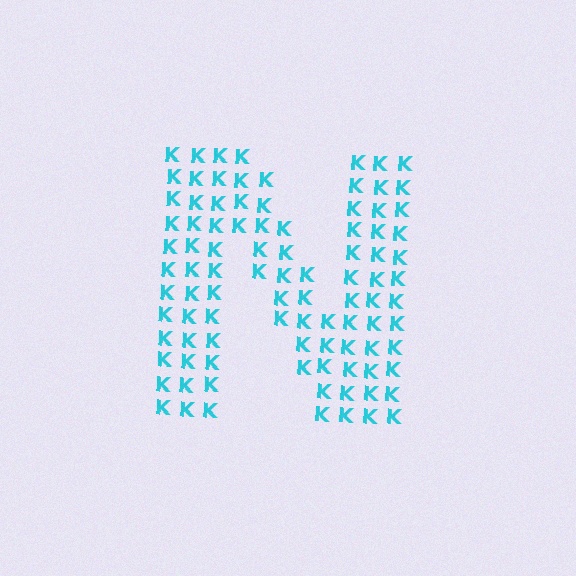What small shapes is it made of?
It is made of small letter K's.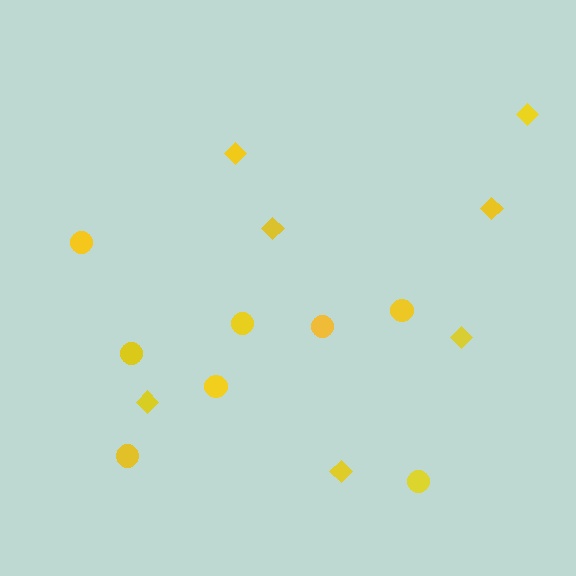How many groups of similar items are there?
There are 2 groups: one group of diamonds (7) and one group of circles (8).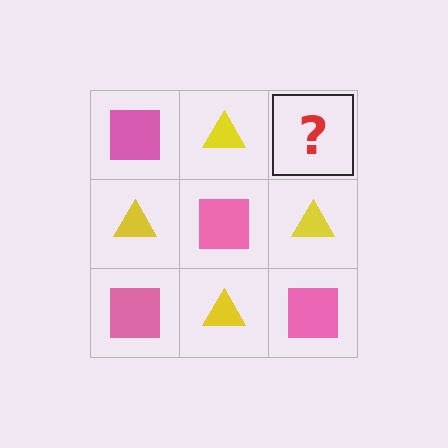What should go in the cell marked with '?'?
The missing cell should contain a pink square.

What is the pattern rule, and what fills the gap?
The rule is that it alternates pink square and yellow triangle in a checkerboard pattern. The gap should be filled with a pink square.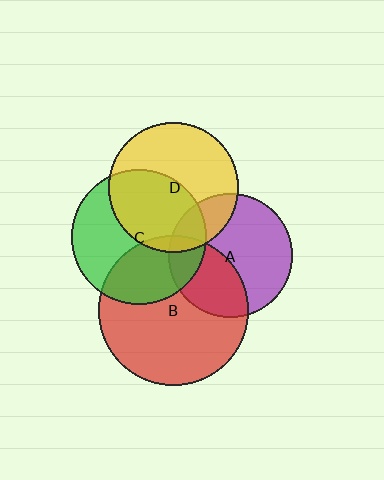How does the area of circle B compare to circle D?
Approximately 1.3 times.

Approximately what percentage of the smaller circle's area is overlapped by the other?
Approximately 20%.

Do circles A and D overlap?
Yes.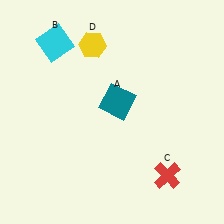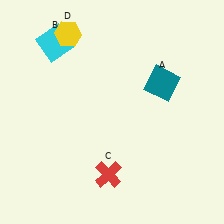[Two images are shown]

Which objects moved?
The objects that moved are: the teal square (A), the red cross (C), the yellow hexagon (D).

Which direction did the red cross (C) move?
The red cross (C) moved left.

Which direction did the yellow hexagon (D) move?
The yellow hexagon (D) moved left.